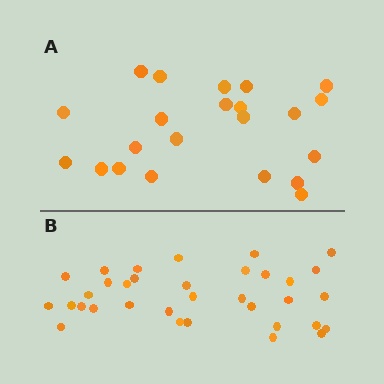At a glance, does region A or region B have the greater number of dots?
Region B (the bottom region) has more dots.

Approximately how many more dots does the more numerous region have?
Region B has roughly 12 or so more dots than region A.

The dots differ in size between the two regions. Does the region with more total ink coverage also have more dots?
No. Region A has more total ink coverage because its dots are larger, but region B actually contains more individual dots. Total area can be misleading — the number of items is what matters here.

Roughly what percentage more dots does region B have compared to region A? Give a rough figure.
About 55% more.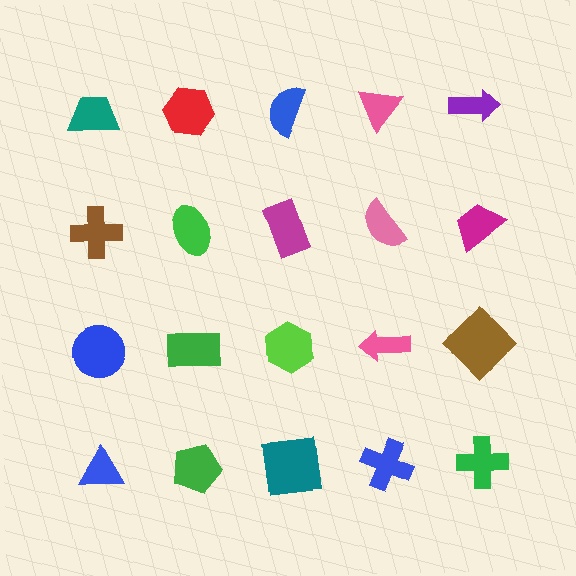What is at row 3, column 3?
A lime hexagon.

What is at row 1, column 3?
A blue semicircle.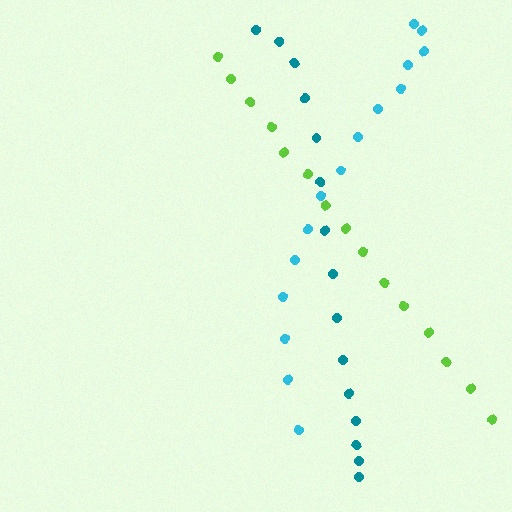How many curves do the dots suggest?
There are 3 distinct paths.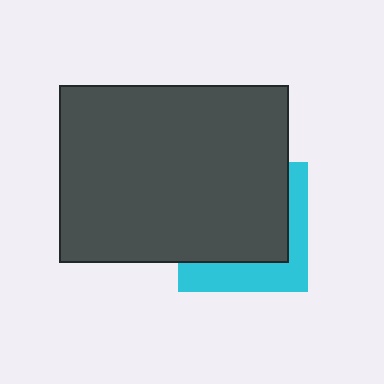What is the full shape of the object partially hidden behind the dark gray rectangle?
The partially hidden object is a cyan square.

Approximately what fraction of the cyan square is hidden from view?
Roughly 68% of the cyan square is hidden behind the dark gray rectangle.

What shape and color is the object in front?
The object in front is a dark gray rectangle.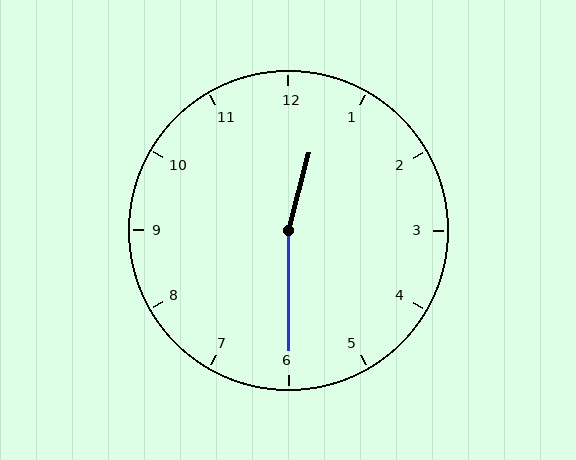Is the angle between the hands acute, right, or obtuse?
It is obtuse.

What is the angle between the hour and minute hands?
Approximately 165 degrees.